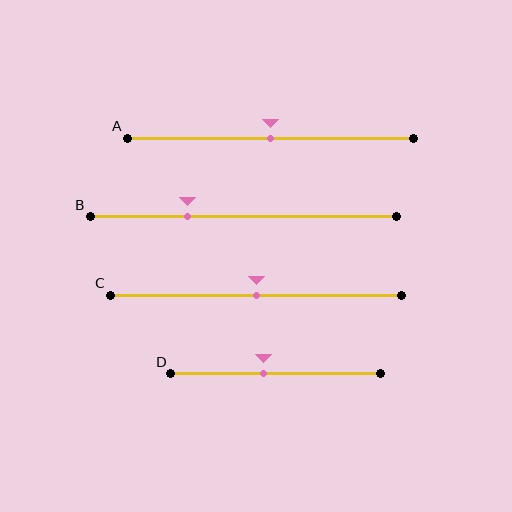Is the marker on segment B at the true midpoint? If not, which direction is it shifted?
No, the marker on segment B is shifted to the left by about 18% of the segment length.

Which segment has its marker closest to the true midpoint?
Segment A has its marker closest to the true midpoint.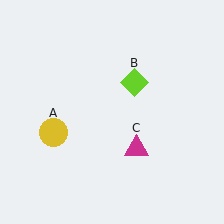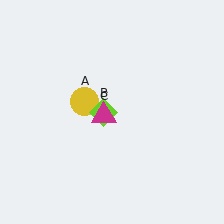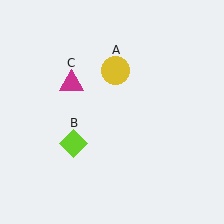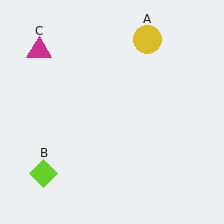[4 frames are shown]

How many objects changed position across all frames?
3 objects changed position: yellow circle (object A), lime diamond (object B), magenta triangle (object C).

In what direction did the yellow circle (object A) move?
The yellow circle (object A) moved up and to the right.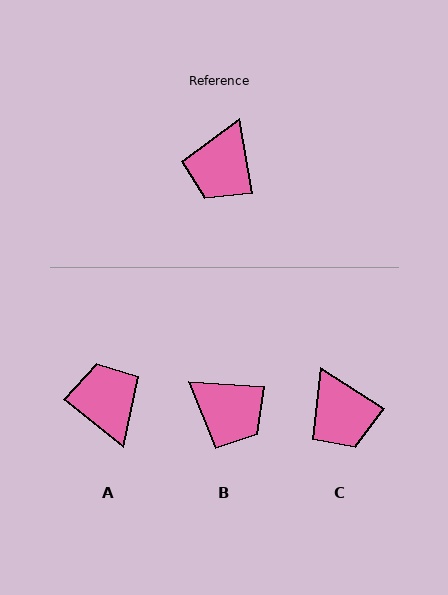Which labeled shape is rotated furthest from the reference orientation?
A, about 139 degrees away.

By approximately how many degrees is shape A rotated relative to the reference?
Approximately 139 degrees clockwise.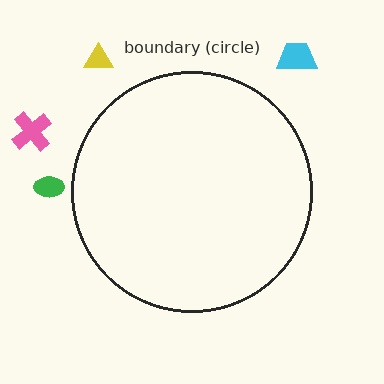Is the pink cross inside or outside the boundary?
Outside.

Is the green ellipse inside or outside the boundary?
Outside.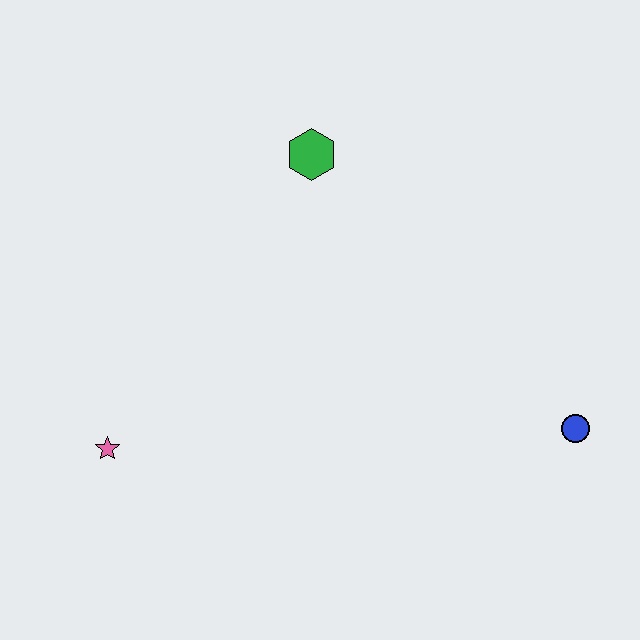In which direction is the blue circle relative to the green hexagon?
The blue circle is below the green hexagon.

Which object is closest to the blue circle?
The green hexagon is closest to the blue circle.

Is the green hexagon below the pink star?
No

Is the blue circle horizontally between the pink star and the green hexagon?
No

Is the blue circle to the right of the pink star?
Yes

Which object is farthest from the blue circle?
The pink star is farthest from the blue circle.